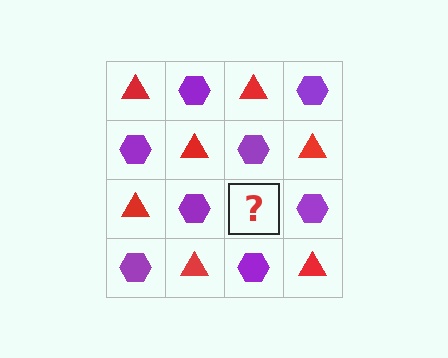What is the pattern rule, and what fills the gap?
The rule is that it alternates red triangle and purple hexagon in a checkerboard pattern. The gap should be filled with a red triangle.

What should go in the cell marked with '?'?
The missing cell should contain a red triangle.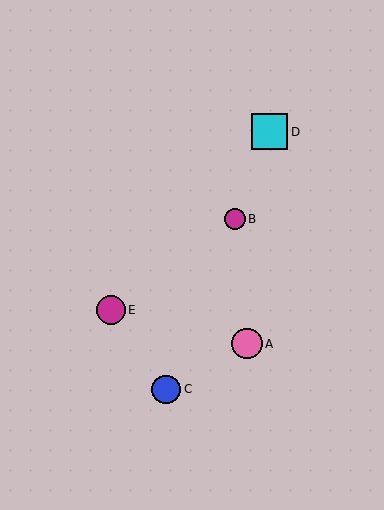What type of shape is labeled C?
Shape C is a blue circle.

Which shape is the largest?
The cyan square (labeled D) is the largest.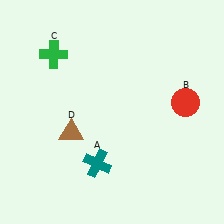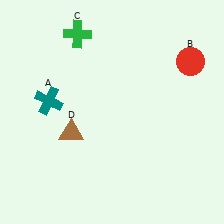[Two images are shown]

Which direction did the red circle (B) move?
The red circle (B) moved up.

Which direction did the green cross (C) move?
The green cross (C) moved right.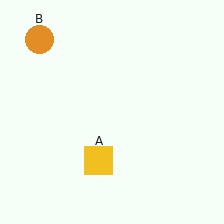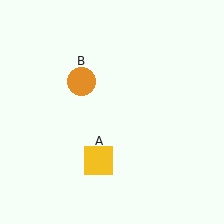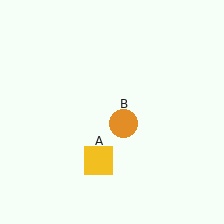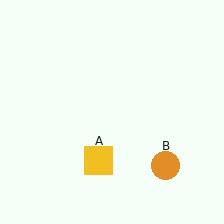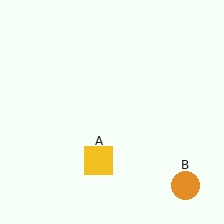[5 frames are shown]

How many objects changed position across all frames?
1 object changed position: orange circle (object B).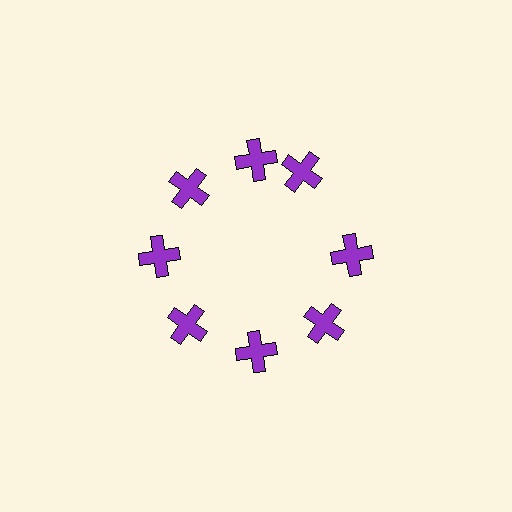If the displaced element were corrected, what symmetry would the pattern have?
It would have 8-fold rotational symmetry — the pattern would map onto itself every 45 degrees.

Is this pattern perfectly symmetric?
No. The 8 purple crosses are arranged in a ring, but one element near the 2 o'clock position is rotated out of alignment along the ring, breaking the 8-fold rotational symmetry.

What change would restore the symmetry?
The symmetry would be restored by rotating it back into even spacing with its neighbors so that all 8 crosses sit at equal angles and equal distance from the center.